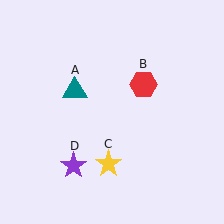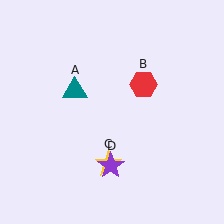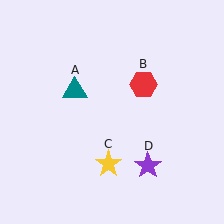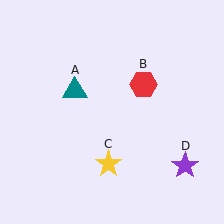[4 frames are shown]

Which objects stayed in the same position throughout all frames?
Teal triangle (object A) and red hexagon (object B) and yellow star (object C) remained stationary.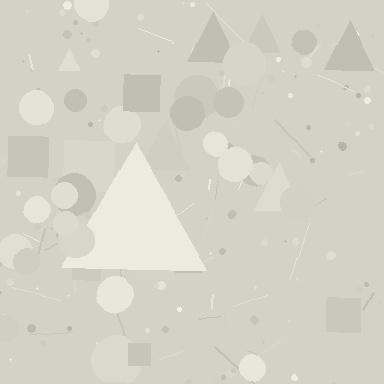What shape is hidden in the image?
A triangle is hidden in the image.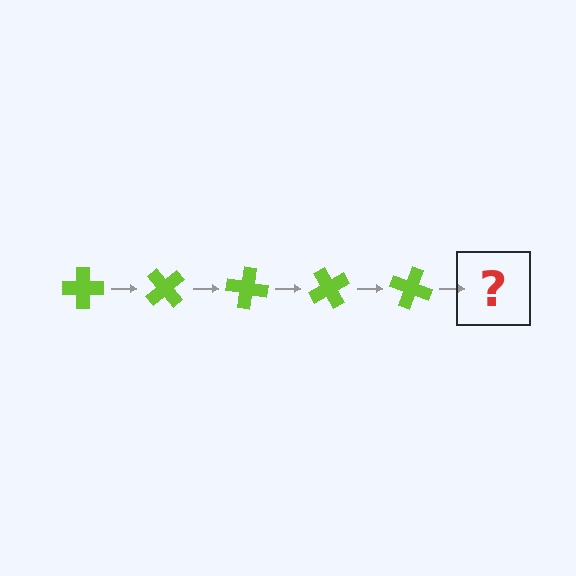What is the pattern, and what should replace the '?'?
The pattern is that the cross rotates 50 degrees each step. The '?' should be a lime cross rotated 250 degrees.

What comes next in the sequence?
The next element should be a lime cross rotated 250 degrees.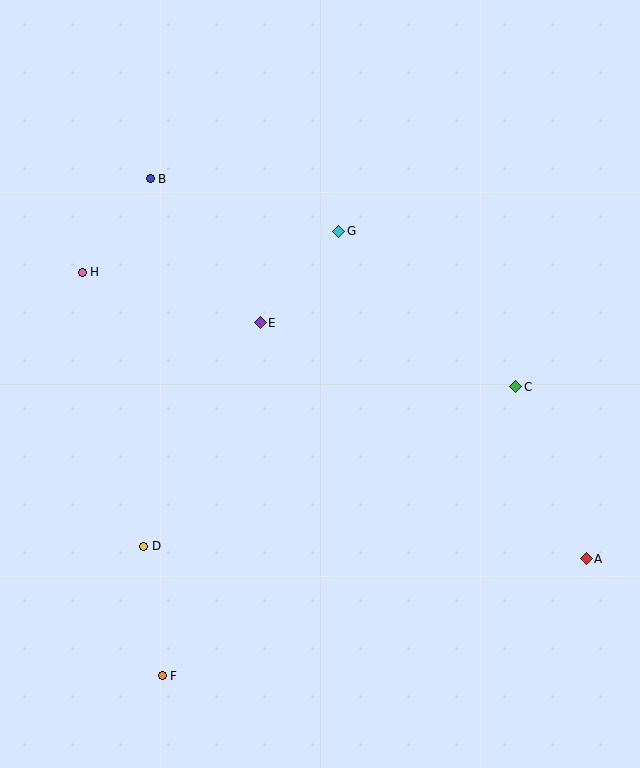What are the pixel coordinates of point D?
Point D is at (144, 546).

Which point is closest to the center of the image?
Point E at (260, 323) is closest to the center.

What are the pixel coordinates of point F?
Point F is at (162, 676).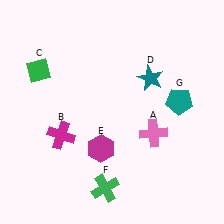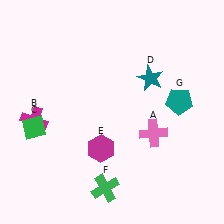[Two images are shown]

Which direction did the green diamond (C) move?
The green diamond (C) moved down.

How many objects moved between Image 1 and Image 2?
2 objects moved between the two images.